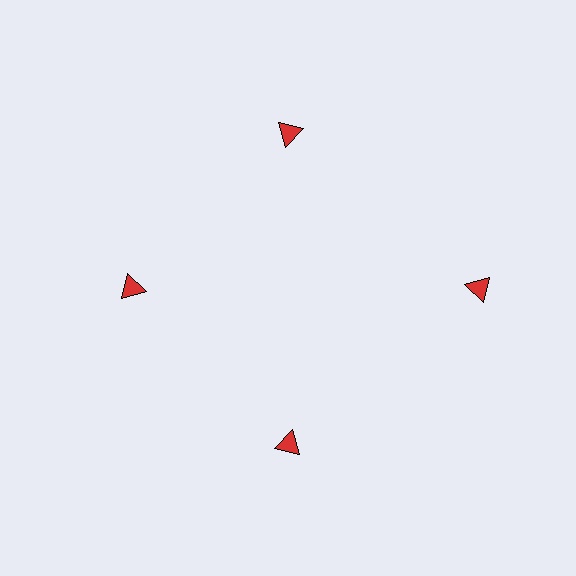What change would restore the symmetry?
The symmetry would be restored by moving it inward, back onto the ring so that all 4 triangles sit at equal angles and equal distance from the center.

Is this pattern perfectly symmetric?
No. The 4 red triangles are arranged in a ring, but one element near the 3 o'clock position is pushed outward from the center, breaking the 4-fold rotational symmetry.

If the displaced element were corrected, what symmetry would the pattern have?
It would have 4-fold rotational symmetry — the pattern would map onto itself every 90 degrees.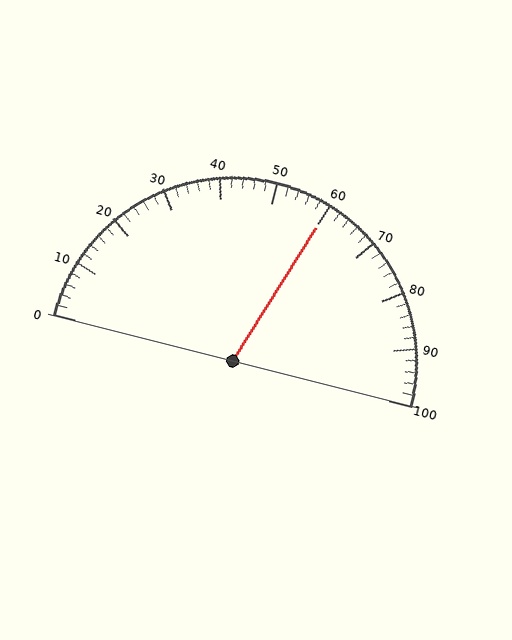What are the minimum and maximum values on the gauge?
The gauge ranges from 0 to 100.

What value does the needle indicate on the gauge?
The needle indicates approximately 60.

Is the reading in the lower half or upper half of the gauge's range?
The reading is in the upper half of the range (0 to 100).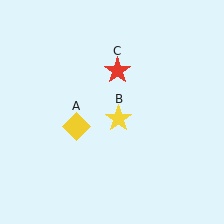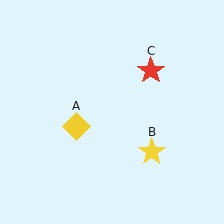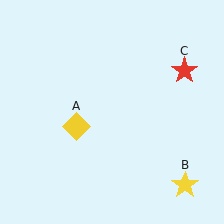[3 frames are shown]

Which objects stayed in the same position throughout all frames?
Yellow diamond (object A) remained stationary.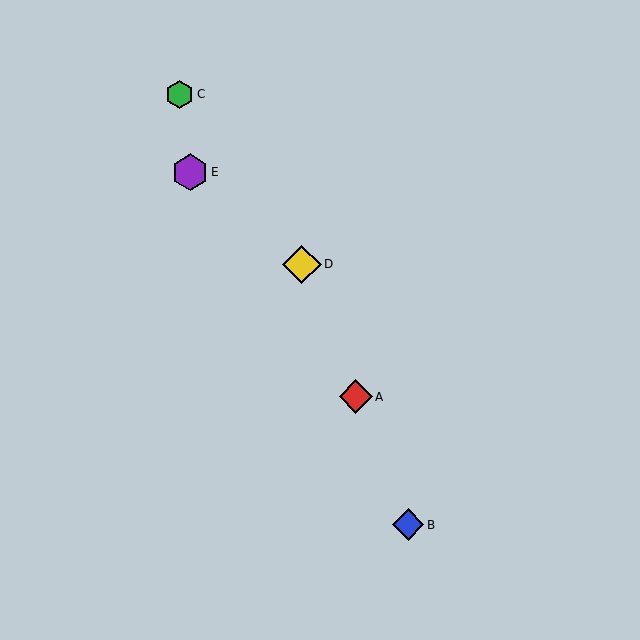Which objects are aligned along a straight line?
Objects A, B, D are aligned along a straight line.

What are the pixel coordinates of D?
Object D is at (302, 264).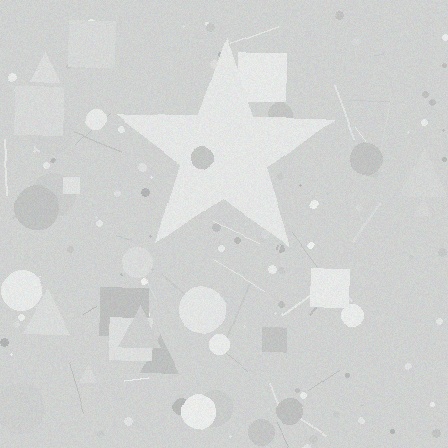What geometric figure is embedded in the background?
A star is embedded in the background.